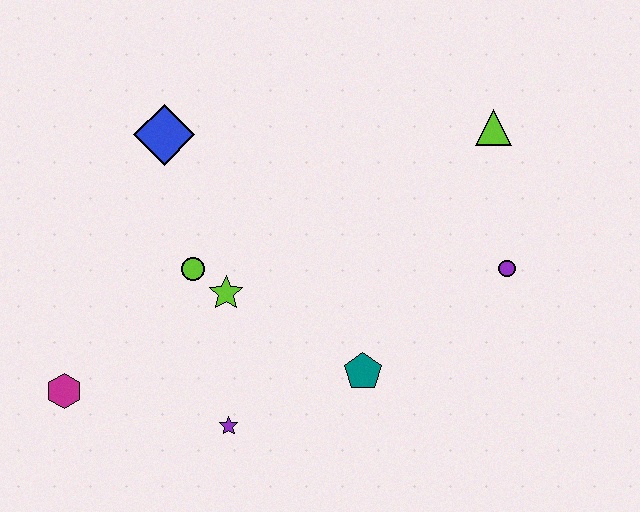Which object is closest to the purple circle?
The lime triangle is closest to the purple circle.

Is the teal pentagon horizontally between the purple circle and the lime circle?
Yes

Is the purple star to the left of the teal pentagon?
Yes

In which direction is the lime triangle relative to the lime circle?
The lime triangle is to the right of the lime circle.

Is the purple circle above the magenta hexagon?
Yes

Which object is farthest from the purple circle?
The magenta hexagon is farthest from the purple circle.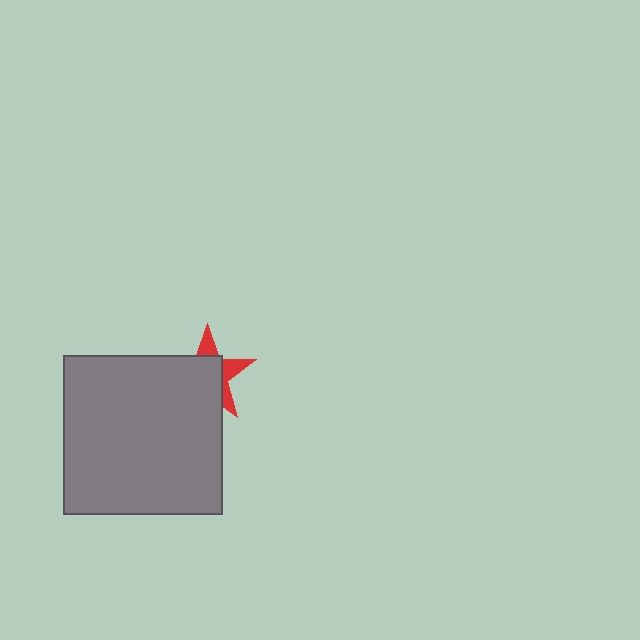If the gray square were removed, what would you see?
You would see the complete red star.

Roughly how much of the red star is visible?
A small part of it is visible (roughly 33%).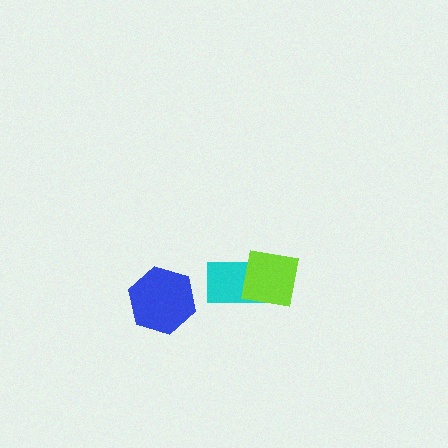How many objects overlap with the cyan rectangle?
1 object overlaps with the cyan rectangle.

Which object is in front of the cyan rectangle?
The lime square is in front of the cyan rectangle.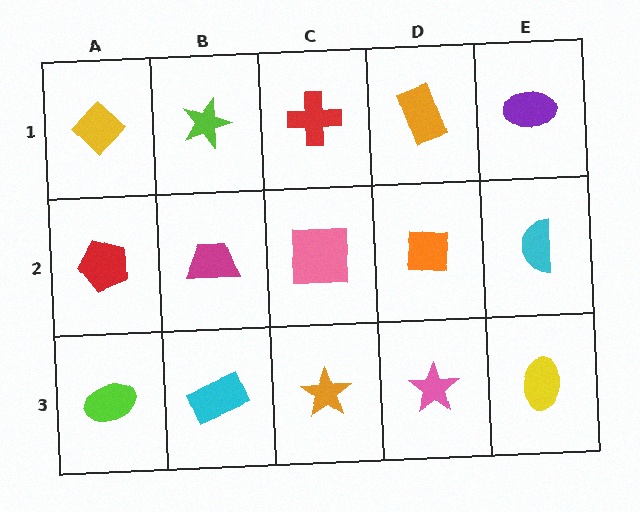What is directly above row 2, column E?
A purple ellipse.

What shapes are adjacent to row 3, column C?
A pink square (row 2, column C), a cyan rectangle (row 3, column B), a pink star (row 3, column D).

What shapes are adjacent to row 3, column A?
A red pentagon (row 2, column A), a cyan rectangle (row 3, column B).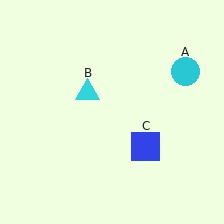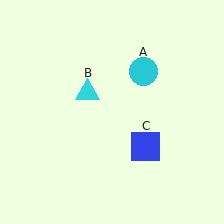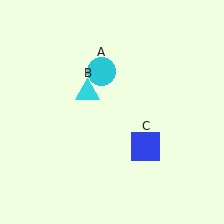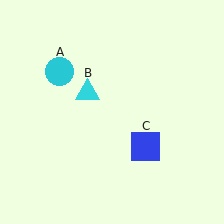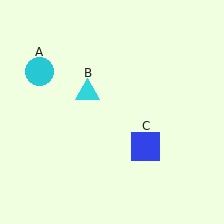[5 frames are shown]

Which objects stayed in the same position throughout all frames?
Cyan triangle (object B) and blue square (object C) remained stationary.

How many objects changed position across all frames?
1 object changed position: cyan circle (object A).